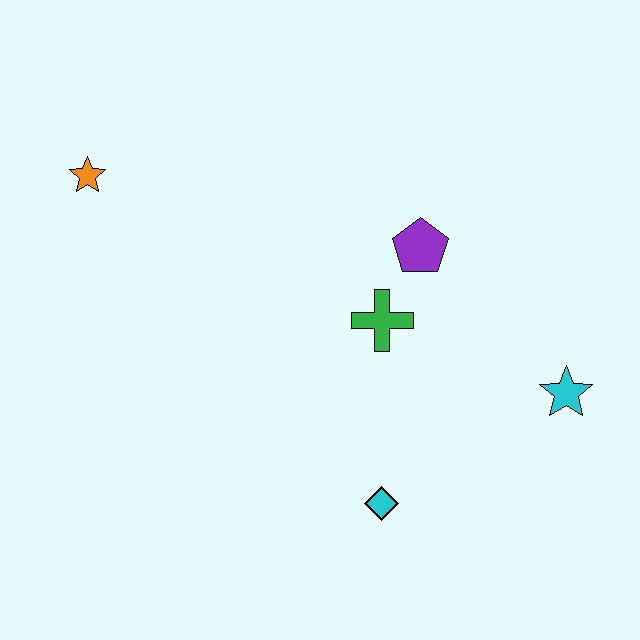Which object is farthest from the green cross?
The orange star is farthest from the green cross.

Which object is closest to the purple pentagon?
The green cross is closest to the purple pentagon.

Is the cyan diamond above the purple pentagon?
No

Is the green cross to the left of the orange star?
No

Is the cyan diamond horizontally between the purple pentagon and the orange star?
Yes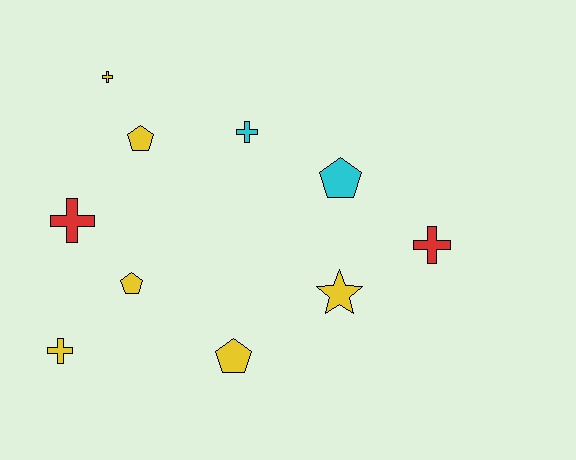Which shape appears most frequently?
Cross, with 5 objects.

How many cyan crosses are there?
There is 1 cyan cross.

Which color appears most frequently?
Yellow, with 6 objects.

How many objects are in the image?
There are 10 objects.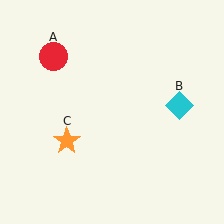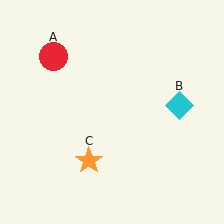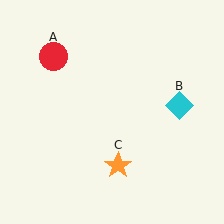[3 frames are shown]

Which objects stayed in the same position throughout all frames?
Red circle (object A) and cyan diamond (object B) remained stationary.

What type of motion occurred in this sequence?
The orange star (object C) rotated counterclockwise around the center of the scene.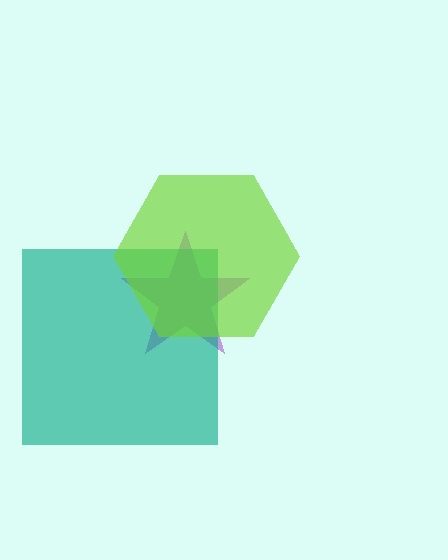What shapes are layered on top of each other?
The layered shapes are: a purple star, a teal square, a lime hexagon.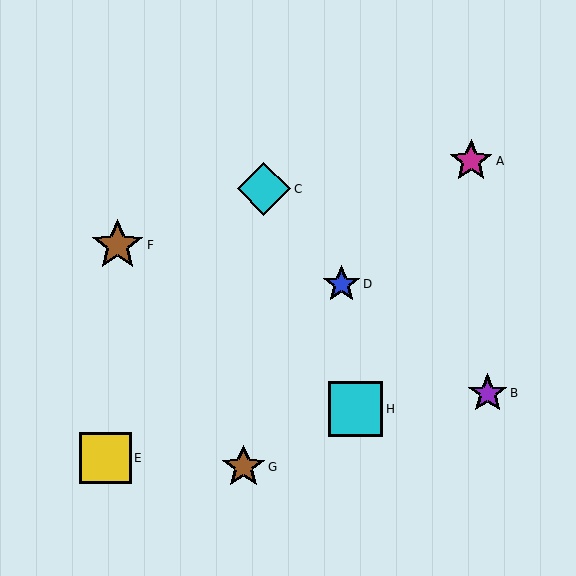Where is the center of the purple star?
The center of the purple star is at (488, 393).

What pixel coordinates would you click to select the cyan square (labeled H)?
Click at (355, 409) to select the cyan square H.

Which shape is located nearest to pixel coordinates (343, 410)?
The cyan square (labeled H) at (355, 409) is nearest to that location.